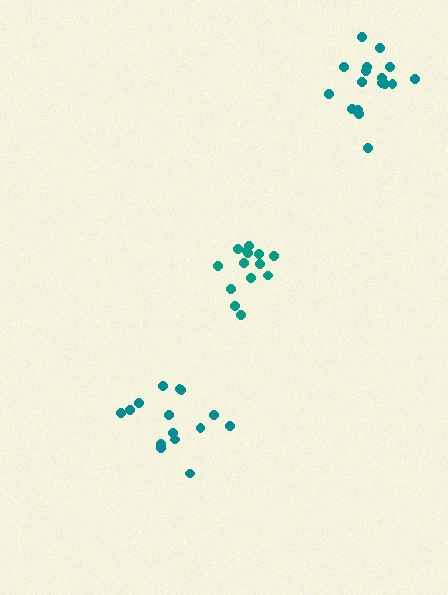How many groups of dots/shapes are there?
There are 3 groups.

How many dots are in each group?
Group 1: 14 dots, Group 2: 17 dots, Group 3: 15 dots (46 total).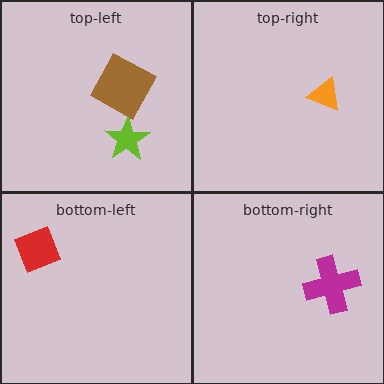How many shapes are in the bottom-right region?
1.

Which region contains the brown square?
The top-left region.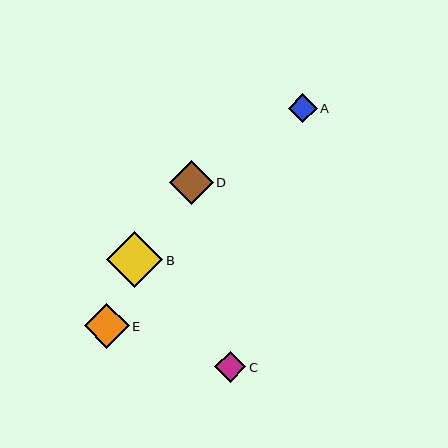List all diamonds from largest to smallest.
From largest to smallest: B, E, D, C, A.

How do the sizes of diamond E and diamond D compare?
Diamond E and diamond D are approximately the same size.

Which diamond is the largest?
Diamond B is the largest with a size of approximately 56 pixels.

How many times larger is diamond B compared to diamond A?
Diamond B is approximately 2.0 times the size of diamond A.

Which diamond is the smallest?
Diamond A is the smallest with a size of approximately 28 pixels.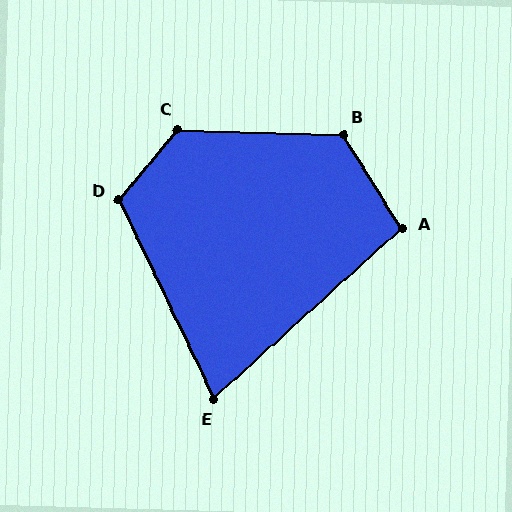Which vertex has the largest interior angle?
C, at approximately 128 degrees.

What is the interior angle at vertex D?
Approximately 114 degrees (obtuse).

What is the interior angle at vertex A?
Approximately 100 degrees (obtuse).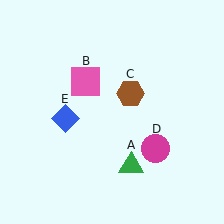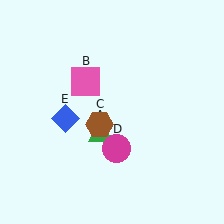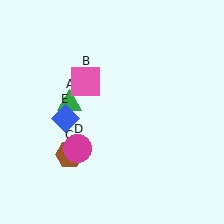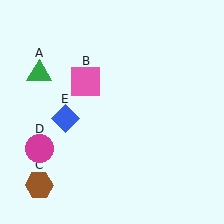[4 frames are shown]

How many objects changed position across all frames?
3 objects changed position: green triangle (object A), brown hexagon (object C), magenta circle (object D).